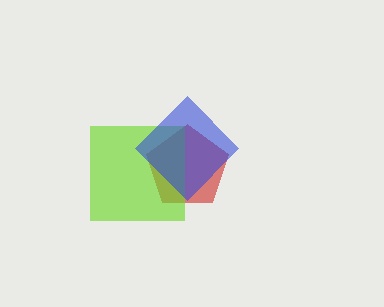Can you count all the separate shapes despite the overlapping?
Yes, there are 3 separate shapes.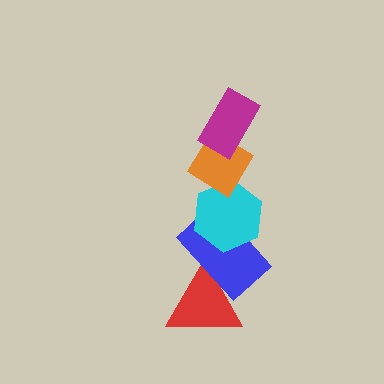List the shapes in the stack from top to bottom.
From top to bottom: the magenta rectangle, the orange diamond, the cyan hexagon, the blue rectangle, the red triangle.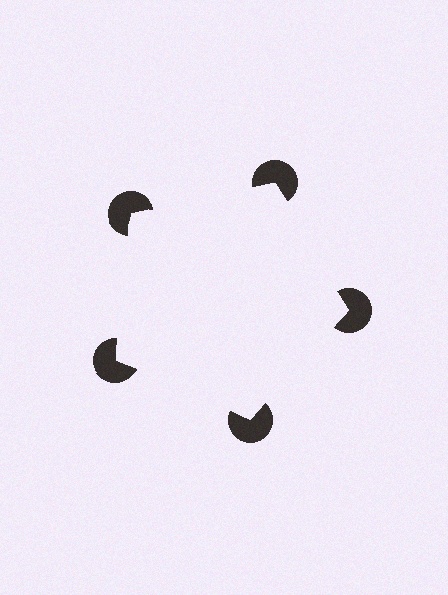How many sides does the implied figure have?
5 sides.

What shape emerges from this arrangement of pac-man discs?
An illusory pentagon — its edges are inferred from the aligned wedge cuts in the pac-man discs, not physically drawn.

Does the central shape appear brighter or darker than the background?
It typically appears slightly brighter than the background, even though no actual brightness change is drawn.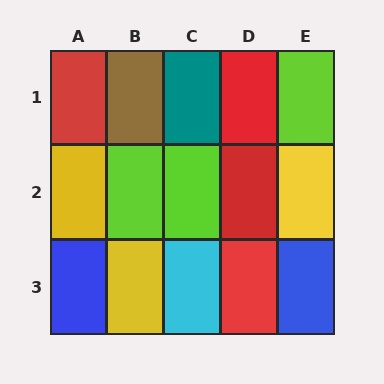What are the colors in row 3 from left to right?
Blue, yellow, cyan, red, blue.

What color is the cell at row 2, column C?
Lime.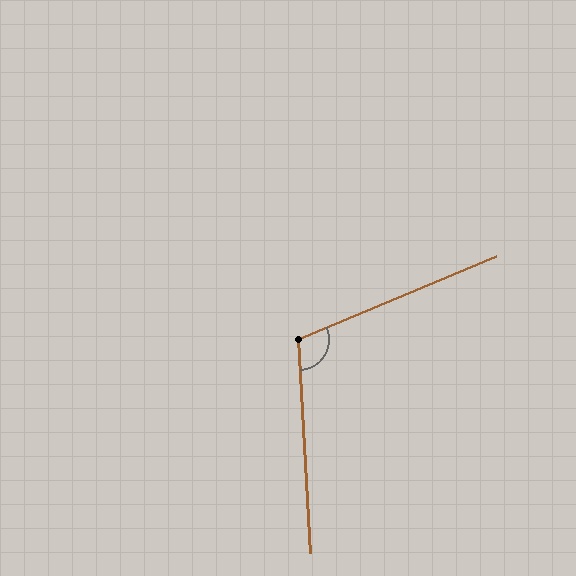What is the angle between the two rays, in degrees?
Approximately 110 degrees.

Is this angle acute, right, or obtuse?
It is obtuse.